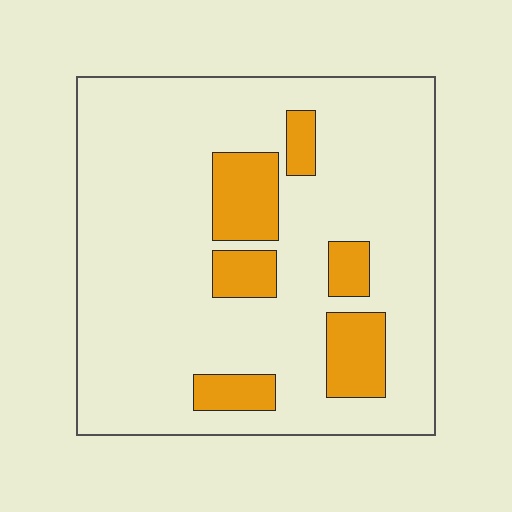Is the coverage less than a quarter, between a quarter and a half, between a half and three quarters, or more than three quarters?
Less than a quarter.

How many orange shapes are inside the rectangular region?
6.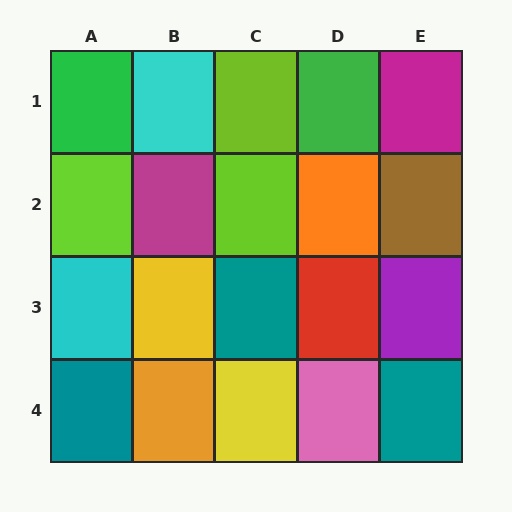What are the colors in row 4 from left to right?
Teal, orange, yellow, pink, teal.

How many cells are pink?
1 cell is pink.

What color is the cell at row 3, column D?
Red.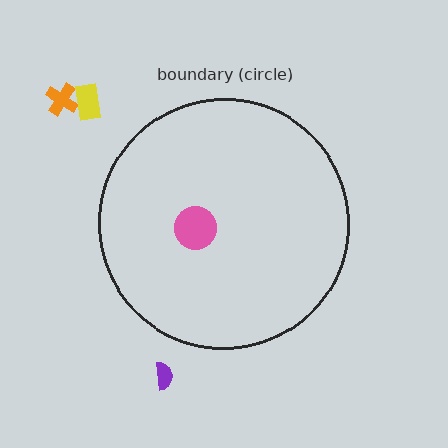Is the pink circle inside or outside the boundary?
Inside.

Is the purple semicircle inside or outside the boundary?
Outside.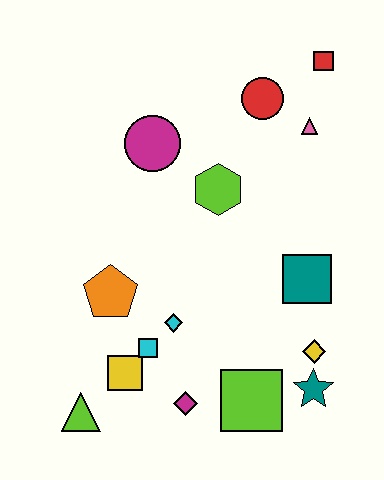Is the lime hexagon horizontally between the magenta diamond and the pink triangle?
Yes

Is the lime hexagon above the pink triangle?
No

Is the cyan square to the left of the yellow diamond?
Yes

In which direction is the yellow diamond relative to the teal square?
The yellow diamond is below the teal square.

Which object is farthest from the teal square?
The lime triangle is farthest from the teal square.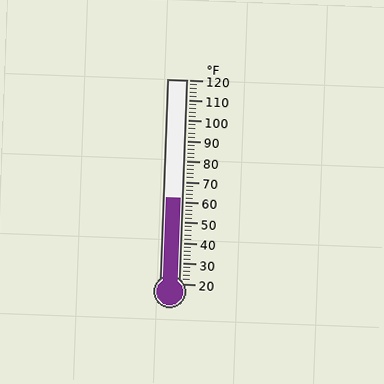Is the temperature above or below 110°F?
The temperature is below 110°F.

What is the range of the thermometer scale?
The thermometer scale ranges from 20°F to 120°F.